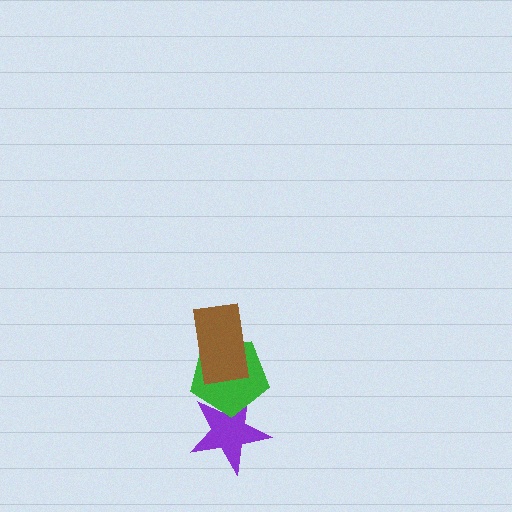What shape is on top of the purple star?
The green pentagon is on top of the purple star.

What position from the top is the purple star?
The purple star is 3rd from the top.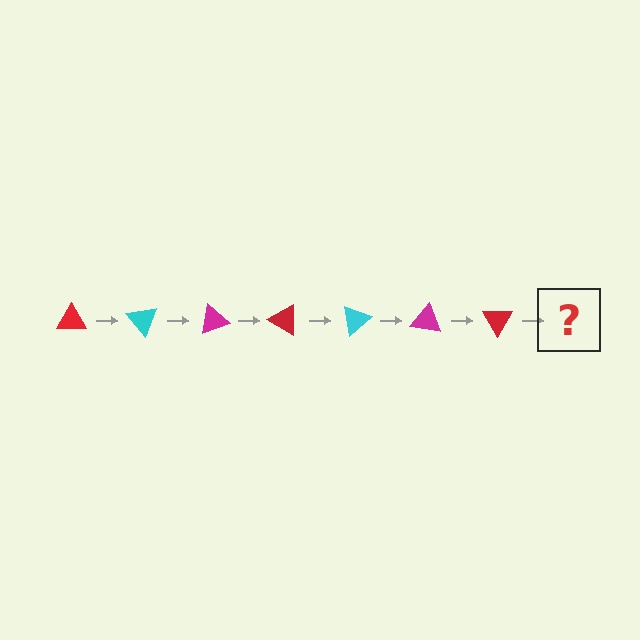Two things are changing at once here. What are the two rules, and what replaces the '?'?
The two rules are that it rotates 50 degrees each step and the color cycles through red, cyan, and magenta. The '?' should be a cyan triangle, rotated 350 degrees from the start.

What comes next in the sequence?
The next element should be a cyan triangle, rotated 350 degrees from the start.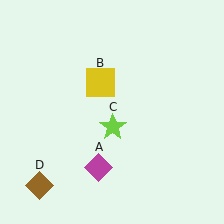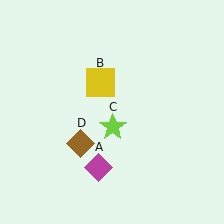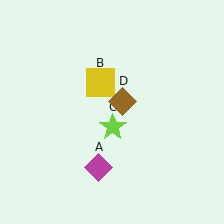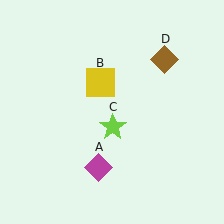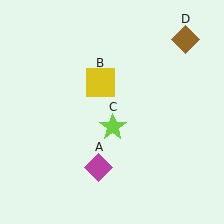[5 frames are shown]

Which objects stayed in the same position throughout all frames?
Magenta diamond (object A) and yellow square (object B) and lime star (object C) remained stationary.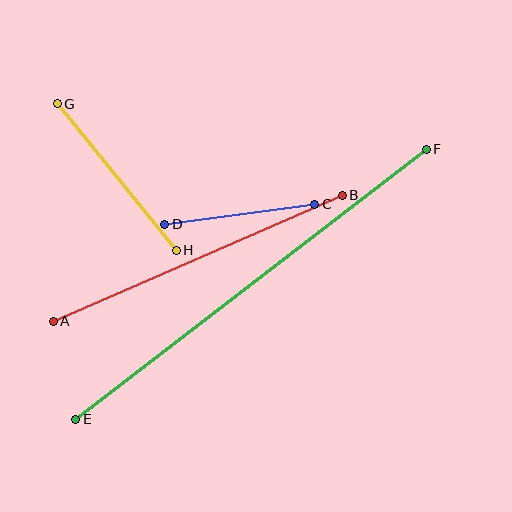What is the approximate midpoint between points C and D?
The midpoint is at approximately (240, 214) pixels.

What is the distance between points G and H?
The distance is approximately 188 pixels.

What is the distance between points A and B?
The distance is approximately 315 pixels.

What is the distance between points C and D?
The distance is approximately 151 pixels.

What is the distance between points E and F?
The distance is approximately 443 pixels.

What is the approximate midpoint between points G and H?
The midpoint is at approximately (117, 177) pixels.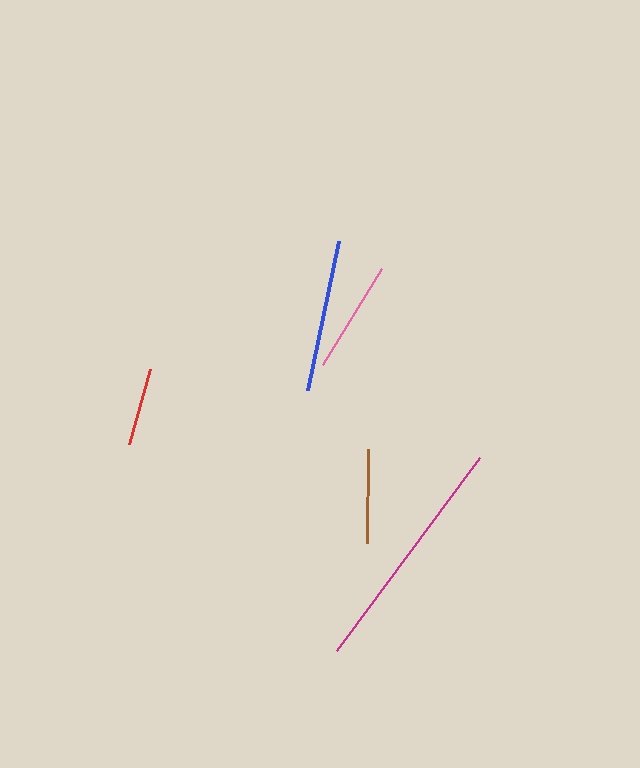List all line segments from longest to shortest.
From longest to shortest: magenta, blue, pink, brown, red.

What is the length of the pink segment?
The pink segment is approximately 113 pixels long.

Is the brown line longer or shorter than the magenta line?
The magenta line is longer than the brown line.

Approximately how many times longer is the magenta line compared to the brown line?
The magenta line is approximately 2.6 times the length of the brown line.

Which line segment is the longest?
The magenta line is the longest at approximately 240 pixels.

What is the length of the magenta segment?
The magenta segment is approximately 240 pixels long.